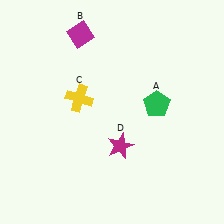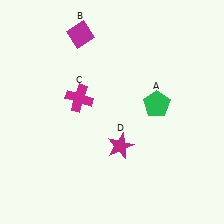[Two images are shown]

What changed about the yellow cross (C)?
In Image 1, C is yellow. In Image 2, it changed to magenta.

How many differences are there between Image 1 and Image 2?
There is 1 difference between the two images.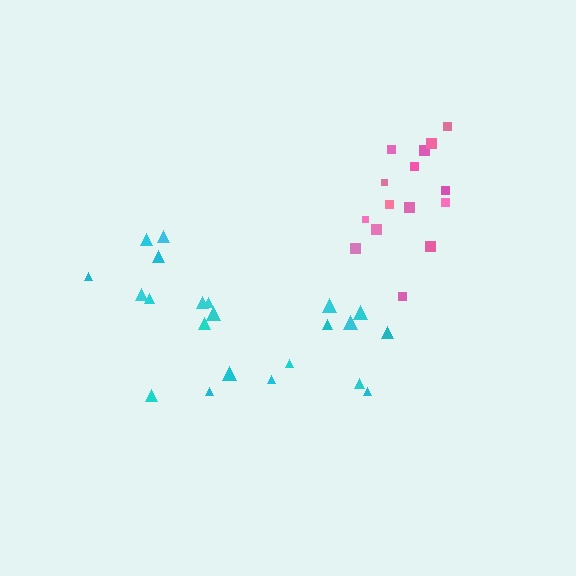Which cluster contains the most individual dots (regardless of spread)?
Cyan (22).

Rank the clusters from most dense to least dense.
pink, cyan.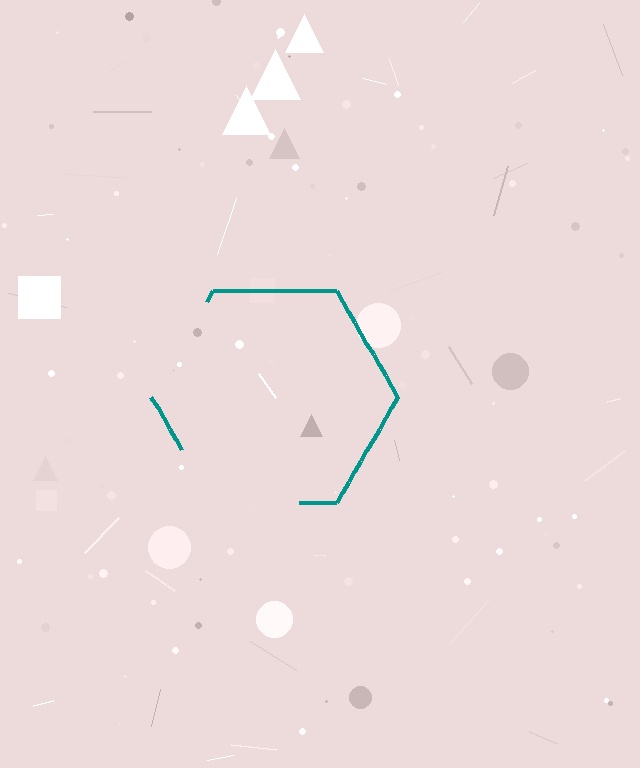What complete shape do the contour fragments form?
The contour fragments form a hexagon.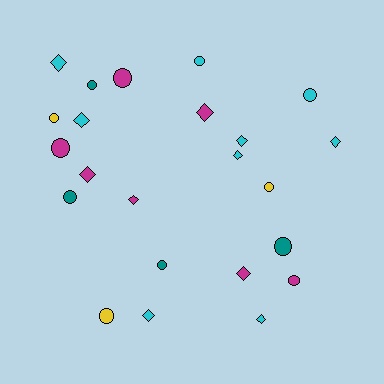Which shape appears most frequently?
Circle, with 12 objects.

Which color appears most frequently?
Cyan, with 9 objects.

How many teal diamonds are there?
There are no teal diamonds.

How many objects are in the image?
There are 23 objects.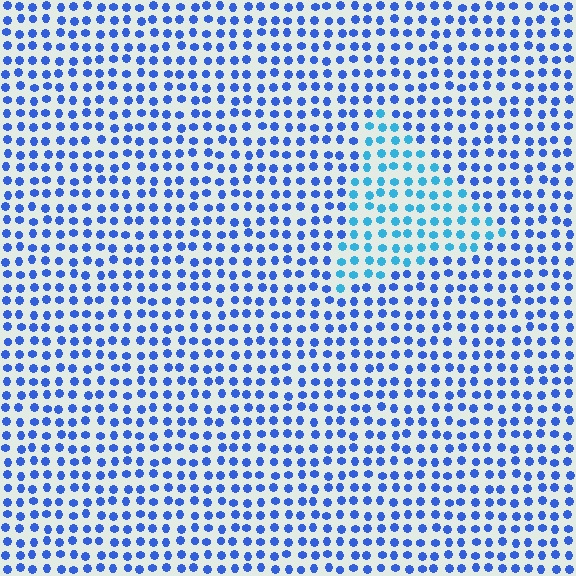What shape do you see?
I see a triangle.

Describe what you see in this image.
The image is filled with small blue elements in a uniform arrangement. A triangle-shaped region is visible where the elements are tinted to a slightly different hue, forming a subtle color boundary.